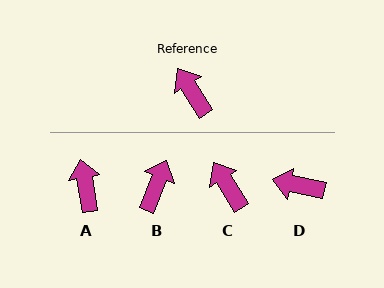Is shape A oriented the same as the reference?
No, it is off by about 22 degrees.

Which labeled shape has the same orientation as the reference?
C.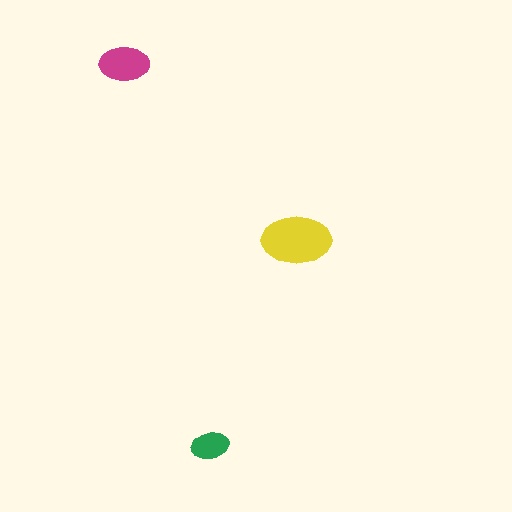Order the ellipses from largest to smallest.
the yellow one, the magenta one, the green one.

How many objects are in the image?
There are 3 objects in the image.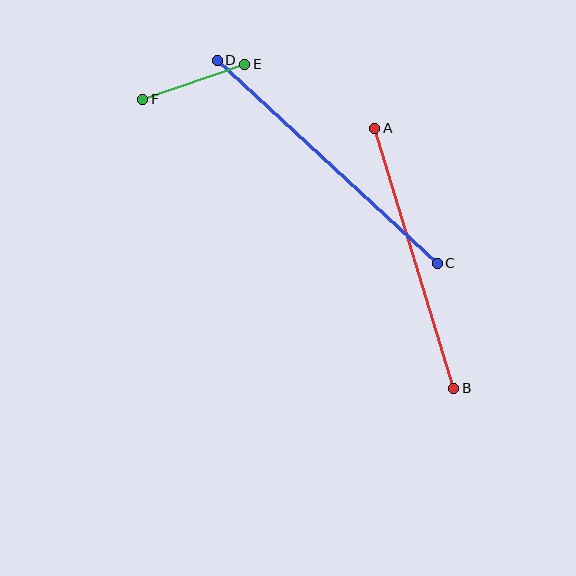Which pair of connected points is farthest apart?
Points C and D are farthest apart.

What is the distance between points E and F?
The distance is approximately 108 pixels.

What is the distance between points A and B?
The distance is approximately 272 pixels.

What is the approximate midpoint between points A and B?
The midpoint is at approximately (414, 258) pixels.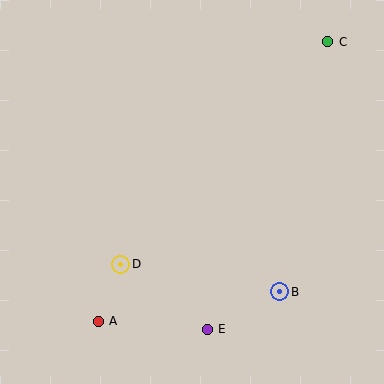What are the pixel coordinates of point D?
Point D is at (121, 264).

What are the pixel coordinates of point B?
Point B is at (279, 292).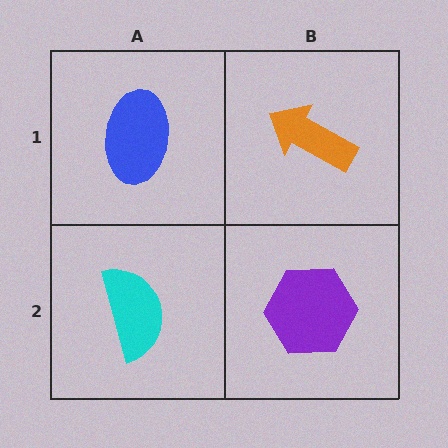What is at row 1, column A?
A blue ellipse.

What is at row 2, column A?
A cyan semicircle.